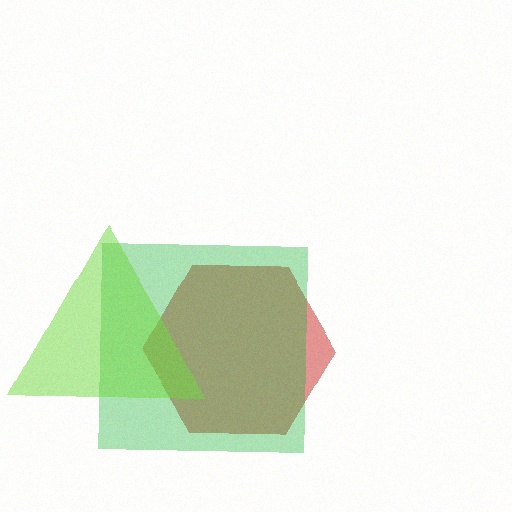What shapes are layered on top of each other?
The layered shapes are: a red hexagon, a green square, a lime triangle.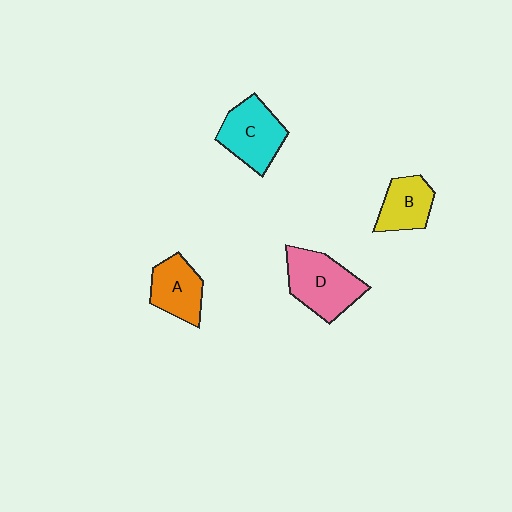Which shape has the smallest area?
Shape B (yellow).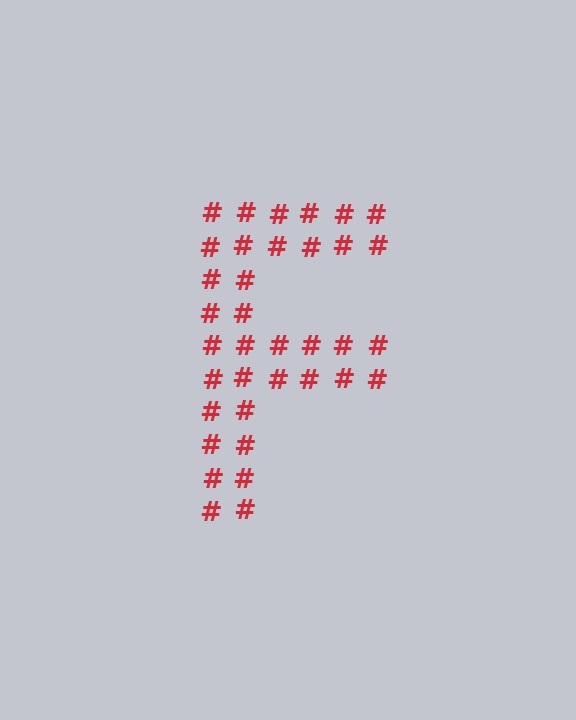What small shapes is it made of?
It is made of small hash symbols.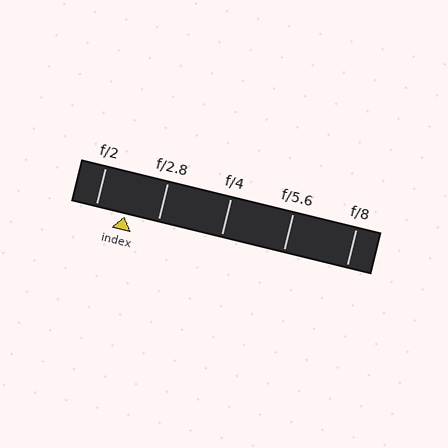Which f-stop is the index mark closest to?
The index mark is closest to f/2.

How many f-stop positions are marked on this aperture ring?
There are 5 f-stop positions marked.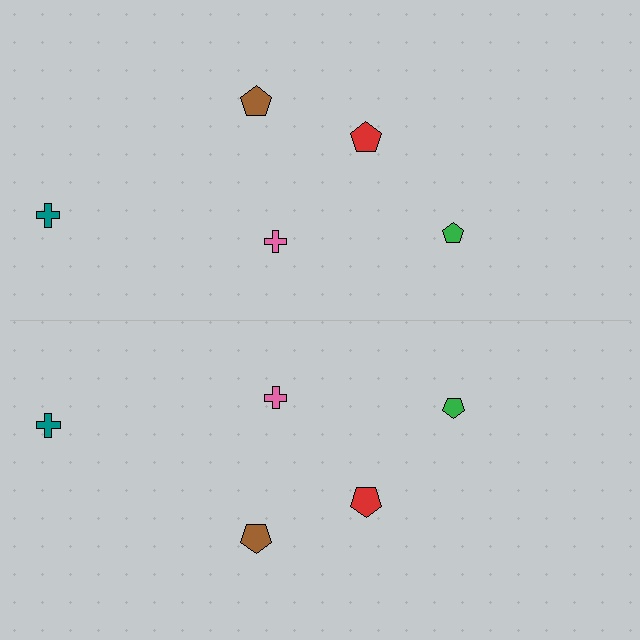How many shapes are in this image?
There are 10 shapes in this image.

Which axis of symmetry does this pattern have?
The pattern has a horizontal axis of symmetry running through the center of the image.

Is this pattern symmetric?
Yes, this pattern has bilateral (reflection) symmetry.